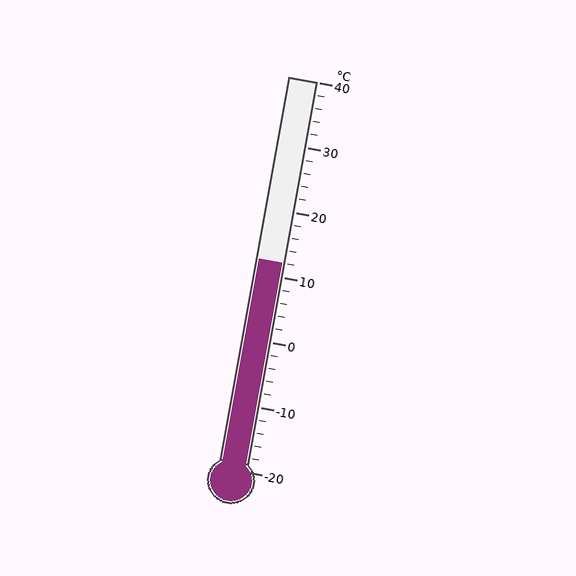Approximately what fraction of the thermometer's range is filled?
The thermometer is filled to approximately 55% of its range.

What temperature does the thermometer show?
The thermometer shows approximately 12°C.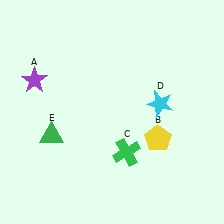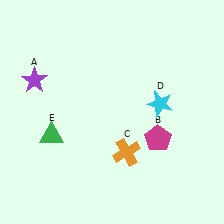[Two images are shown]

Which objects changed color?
B changed from yellow to magenta. C changed from green to orange.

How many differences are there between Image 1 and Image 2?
There are 2 differences between the two images.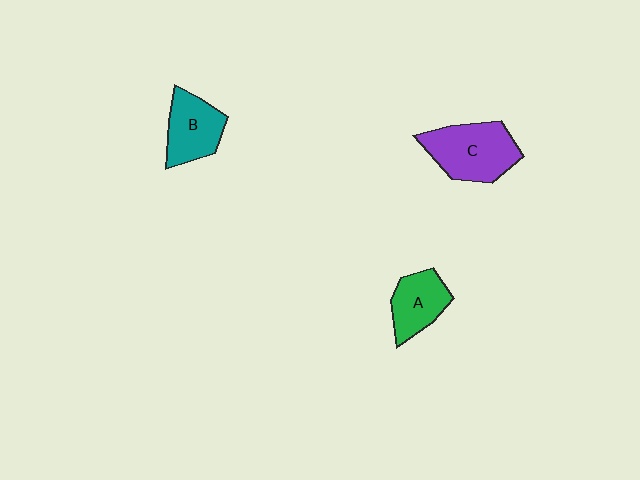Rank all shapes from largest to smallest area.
From largest to smallest: C (purple), B (teal), A (green).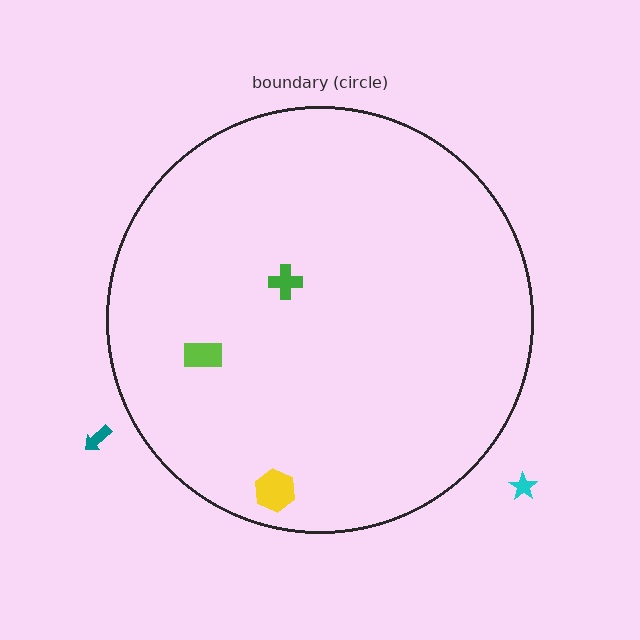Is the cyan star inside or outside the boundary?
Outside.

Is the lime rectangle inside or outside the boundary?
Inside.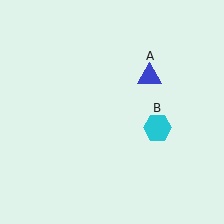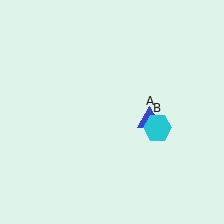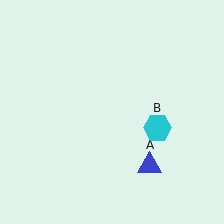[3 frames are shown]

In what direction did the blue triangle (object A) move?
The blue triangle (object A) moved down.